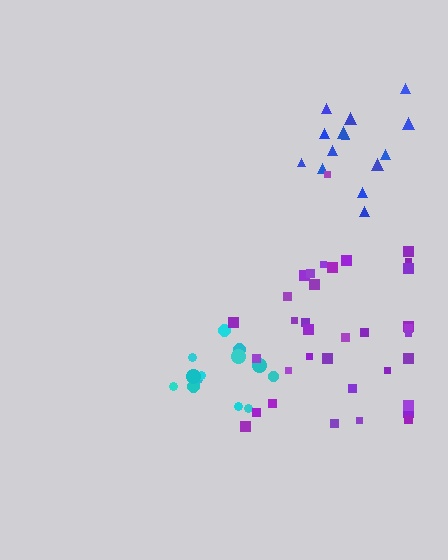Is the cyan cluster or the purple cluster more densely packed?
Cyan.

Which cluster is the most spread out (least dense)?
Blue.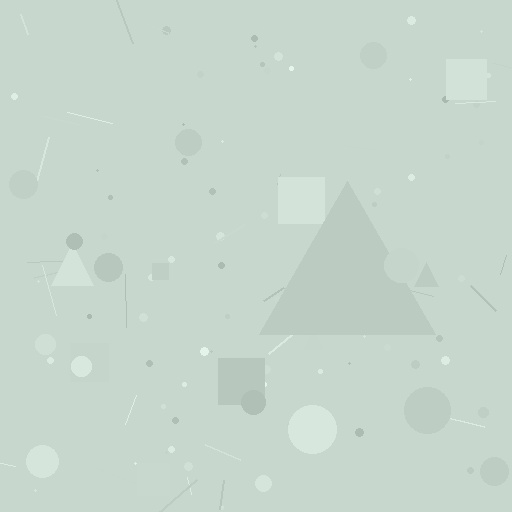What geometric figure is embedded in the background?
A triangle is embedded in the background.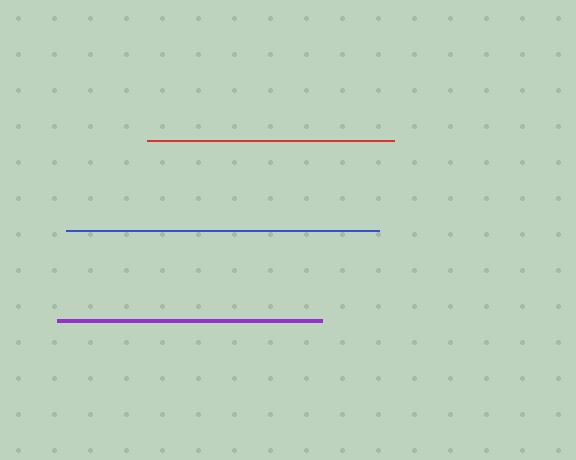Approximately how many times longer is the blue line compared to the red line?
The blue line is approximately 1.3 times the length of the red line.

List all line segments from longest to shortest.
From longest to shortest: blue, purple, red.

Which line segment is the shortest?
The red line is the shortest at approximately 247 pixels.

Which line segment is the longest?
The blue line is the longest at approximately 313 pixels.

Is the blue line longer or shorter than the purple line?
The blue line is longer than the purple line.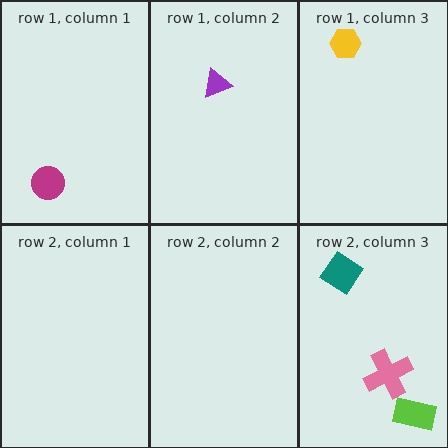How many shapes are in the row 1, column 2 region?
1.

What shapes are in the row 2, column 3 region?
The teal diamond, the pink cross, the lime rectangle.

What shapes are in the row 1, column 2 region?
The purple triangle.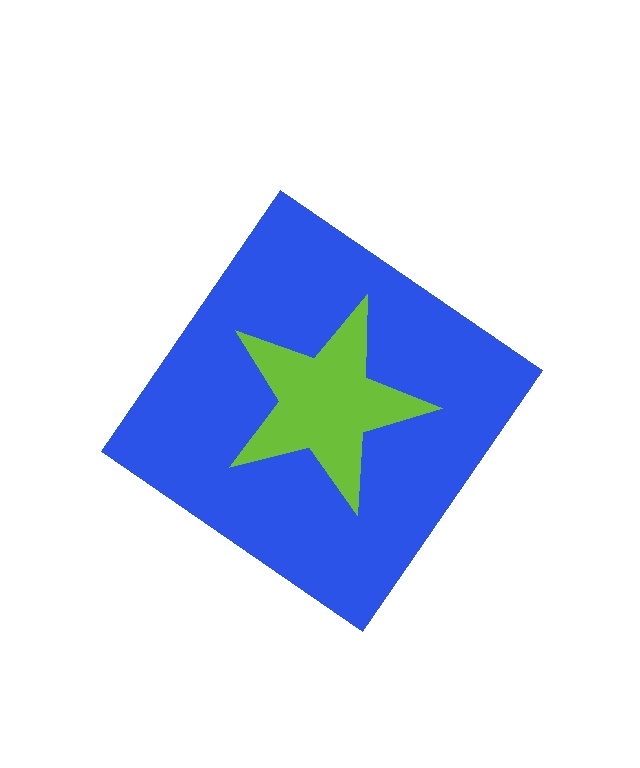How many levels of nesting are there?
2.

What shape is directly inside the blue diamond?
The lime star.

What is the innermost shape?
The lime star.